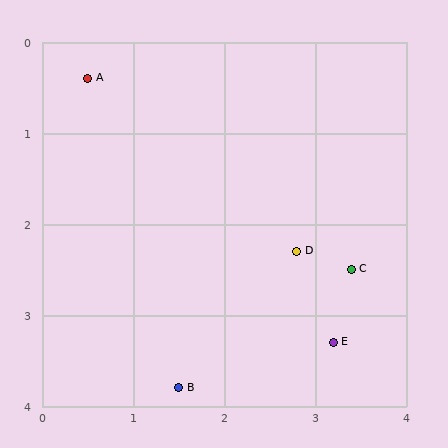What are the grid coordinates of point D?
Point D is at approximately (2.8, 2.3).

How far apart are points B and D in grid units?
Points B and D are about 2.0 grid units apart.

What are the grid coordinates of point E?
Point E is at approximately (3.2, 3.3).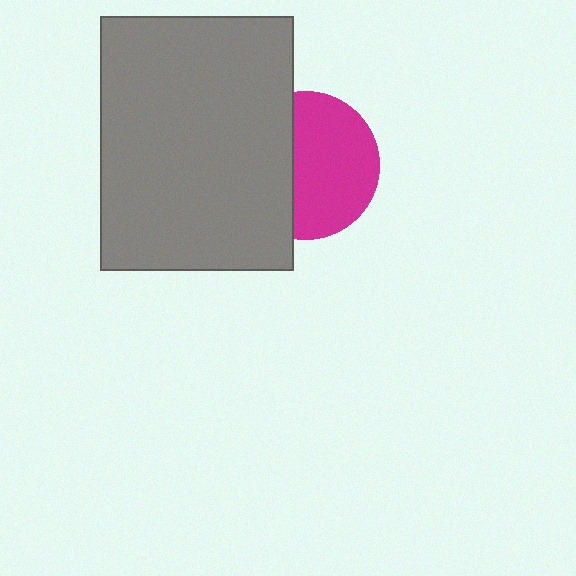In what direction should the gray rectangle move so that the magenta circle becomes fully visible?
The gray rectangle should move left. That is the shortest direction to clear the overlap and leave the magenta circle fully visible.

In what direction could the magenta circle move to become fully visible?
The magenta circle could move right. That would shift it out from behind the gray rectangle entirely.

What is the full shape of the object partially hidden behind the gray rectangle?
The partially hidden object is a magenta circle.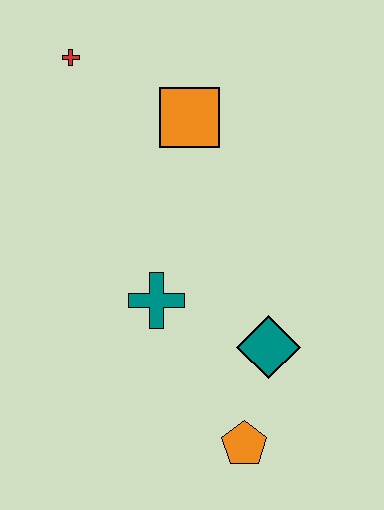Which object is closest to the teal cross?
The teal diamond is closest to the teal cross.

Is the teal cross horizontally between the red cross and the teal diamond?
Yes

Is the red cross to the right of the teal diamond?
No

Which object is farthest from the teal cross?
The red cross is farthest from the teal cross.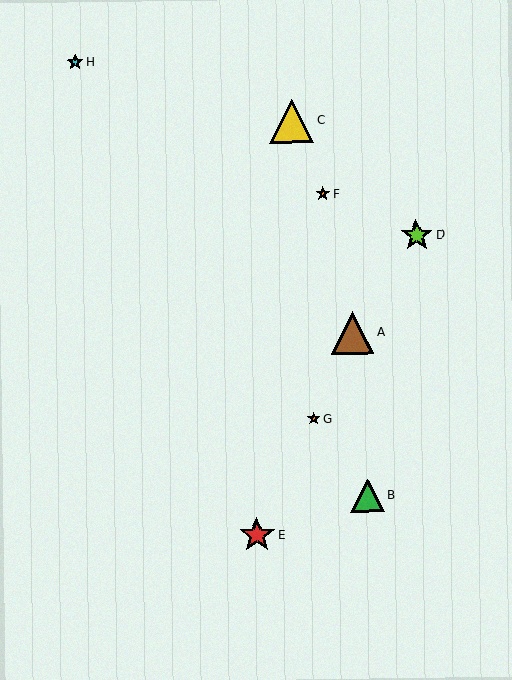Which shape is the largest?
The yellow triangle (labeled C) is the largest.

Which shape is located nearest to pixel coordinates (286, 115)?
The yellow triangle (labeled C) at (292, 121) is nearest to that location.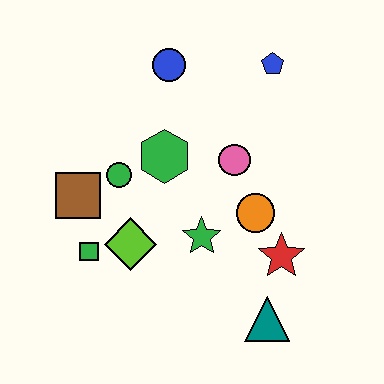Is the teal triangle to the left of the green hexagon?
No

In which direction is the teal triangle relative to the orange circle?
The teal triangle is below the orange circle.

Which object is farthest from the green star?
The blue pentagon is farthest from the green star.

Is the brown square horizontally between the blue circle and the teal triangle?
No